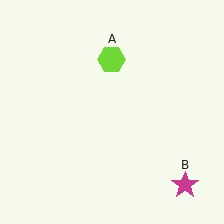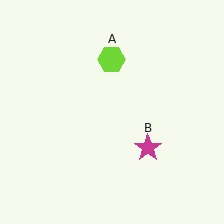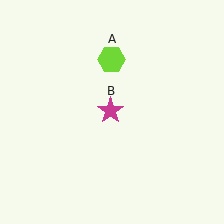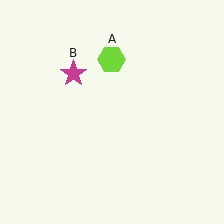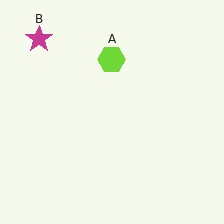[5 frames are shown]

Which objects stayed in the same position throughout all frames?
Lime hexagon (object A) remained stationary.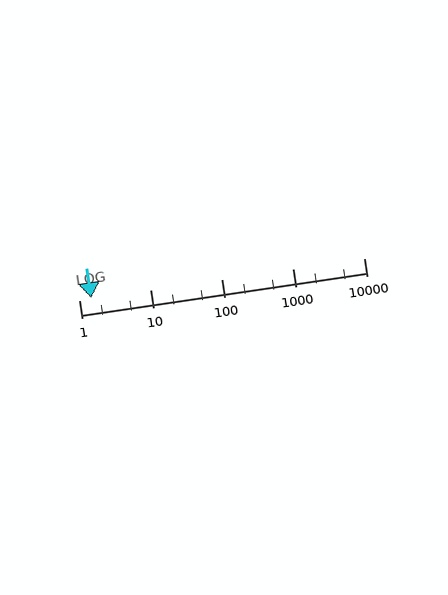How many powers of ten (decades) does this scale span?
The scale spans 4 decades, from 1 to 10000.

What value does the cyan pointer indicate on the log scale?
The pointer indicates approximately 1.5.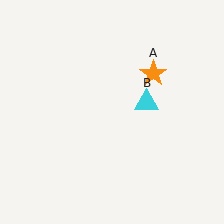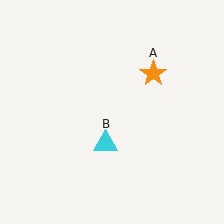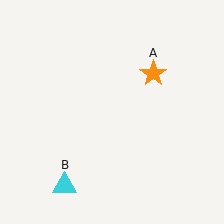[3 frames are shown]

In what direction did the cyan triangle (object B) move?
The cyan triangle (object B) moved down and to the left.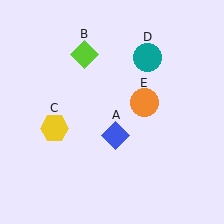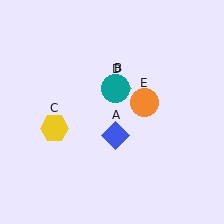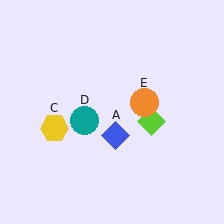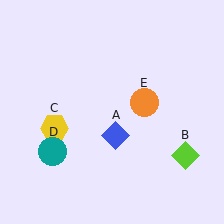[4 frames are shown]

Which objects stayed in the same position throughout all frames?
Blue diamond (object A) and yellow hexagon (object C) and orange circle (object E) remained stationary.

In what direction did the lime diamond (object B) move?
The lime diamond (object B) moved down and to the right.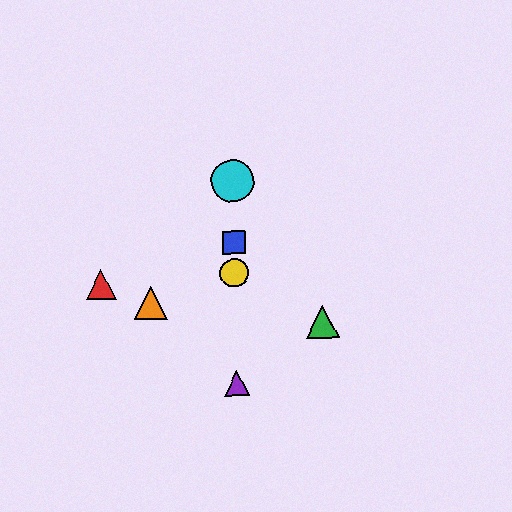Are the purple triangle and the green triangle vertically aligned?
No, the purple triangle is at x≈237 and the green triangle is at x≈323.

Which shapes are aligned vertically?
The blue square, the yellow circle, the purple triangle, the cyan circle are aligned vertically.